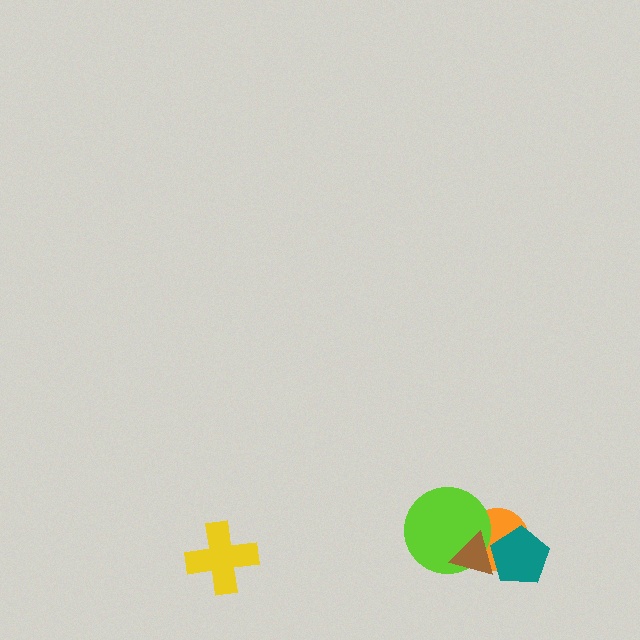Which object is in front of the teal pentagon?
The brown triangle is in front of the teal pentagon.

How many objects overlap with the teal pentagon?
2 objects overlap with the teal pentagon.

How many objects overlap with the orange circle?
3 objects overlap with the orange circle.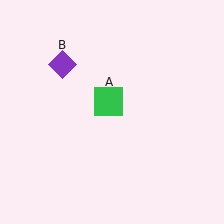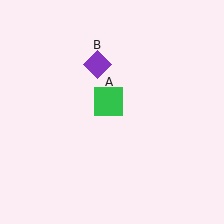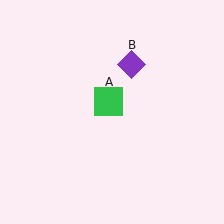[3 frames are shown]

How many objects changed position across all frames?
1 object changed position: purple diamond (object B).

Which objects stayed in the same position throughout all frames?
Green square (object A) remained stationary.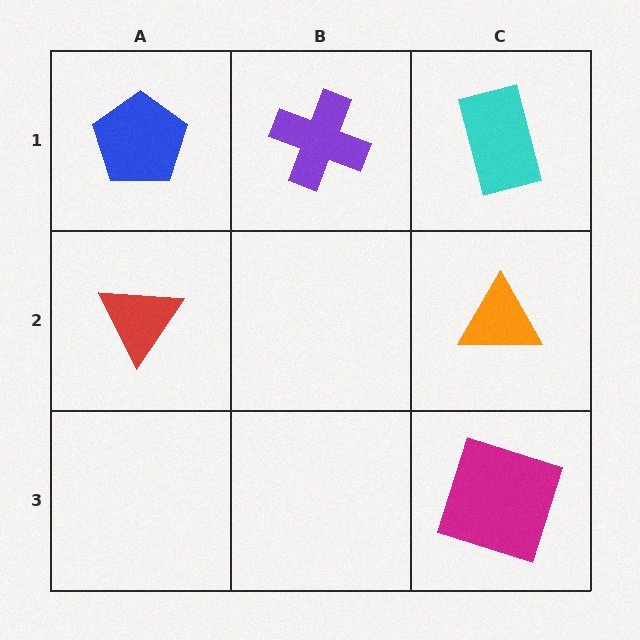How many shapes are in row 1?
3 shapes.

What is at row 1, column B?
A purple cross.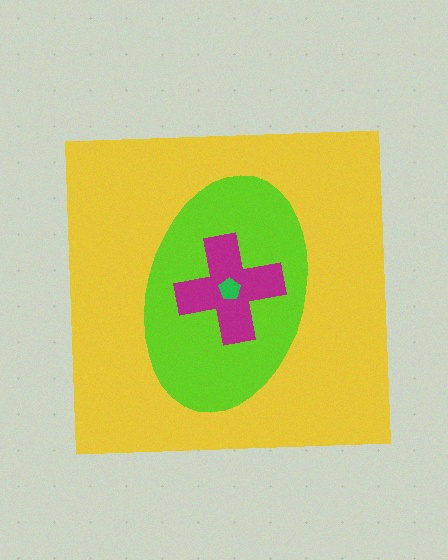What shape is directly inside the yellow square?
The lime ellipse.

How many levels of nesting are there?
4.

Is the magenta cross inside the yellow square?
Yes.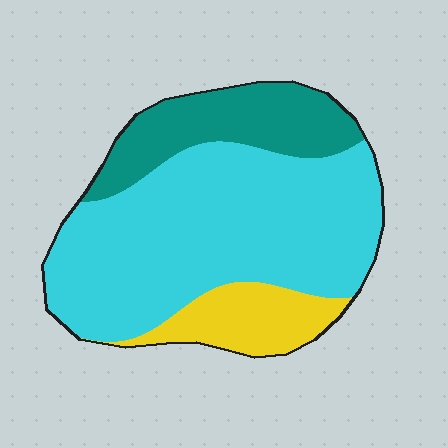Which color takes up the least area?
Yellow, at roughly 15%.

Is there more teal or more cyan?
Cyan.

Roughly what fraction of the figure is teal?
Teal takes up about one fifth (1/5) of the figure.